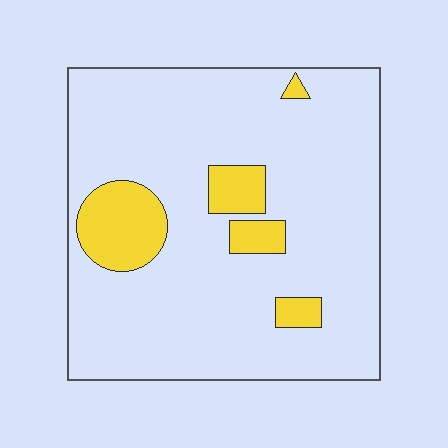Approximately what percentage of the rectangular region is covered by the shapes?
Approximately 15%.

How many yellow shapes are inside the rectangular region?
5.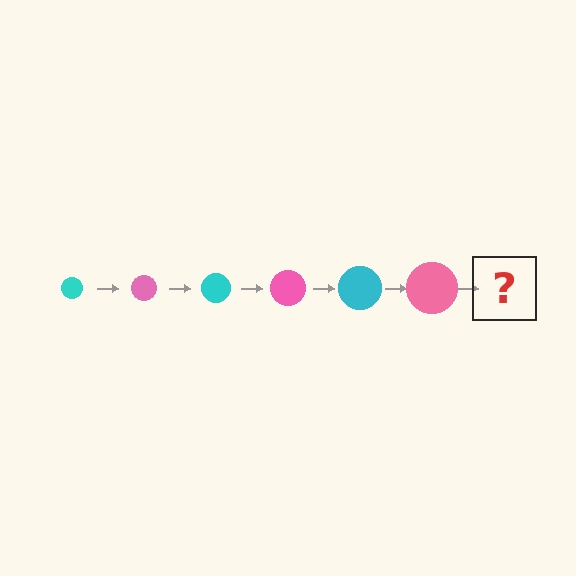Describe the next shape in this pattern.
It should be a cyan circle, larger than the previous one.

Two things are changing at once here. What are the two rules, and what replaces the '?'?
The two rules are that the circle grows larger each step and the color cycles through cyan and pink. The '?' should be a cyan circle, larger than the previous one.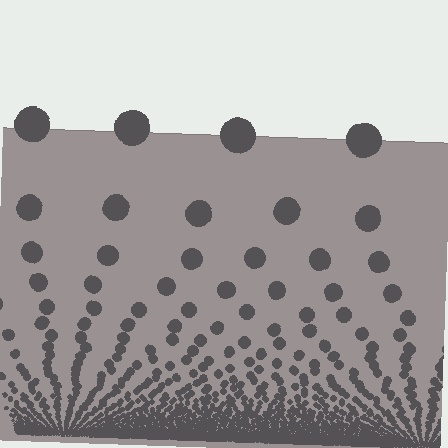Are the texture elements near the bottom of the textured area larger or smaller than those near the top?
Smaller. The gradient is inverted — elements near the bottom are smaller and denser.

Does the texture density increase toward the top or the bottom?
Density increases toward the bottom.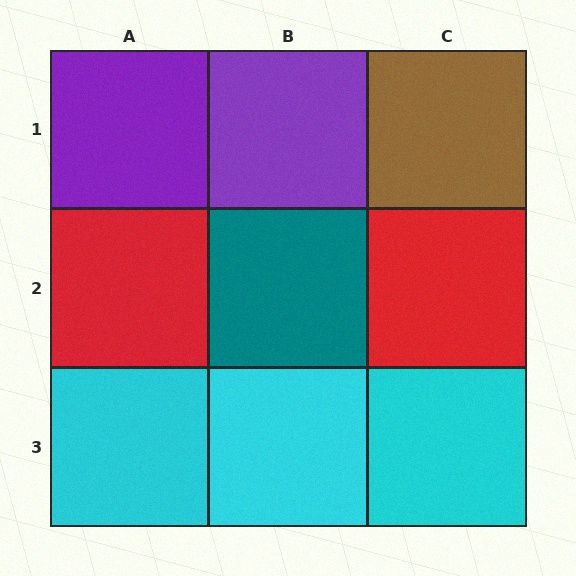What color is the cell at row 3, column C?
Cyan.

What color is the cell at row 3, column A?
Cyan.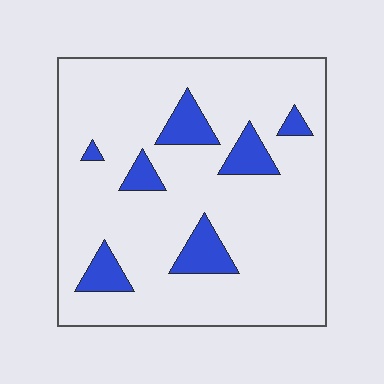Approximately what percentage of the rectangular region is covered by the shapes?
Approximately 15%.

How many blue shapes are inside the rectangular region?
7.